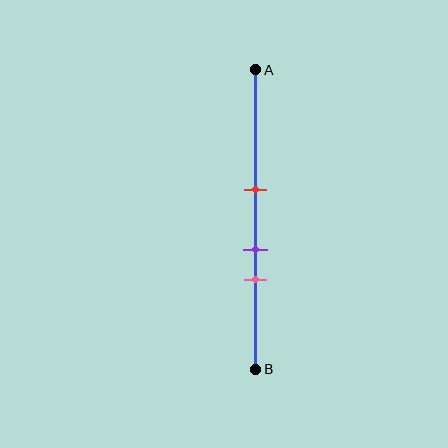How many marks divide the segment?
There are 3 marks dividing the segment.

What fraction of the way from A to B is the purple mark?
The purple mark is approximately 60% (0.6) of the way from A to B.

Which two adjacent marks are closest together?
The purple and pink marks are the closest adjacent pair.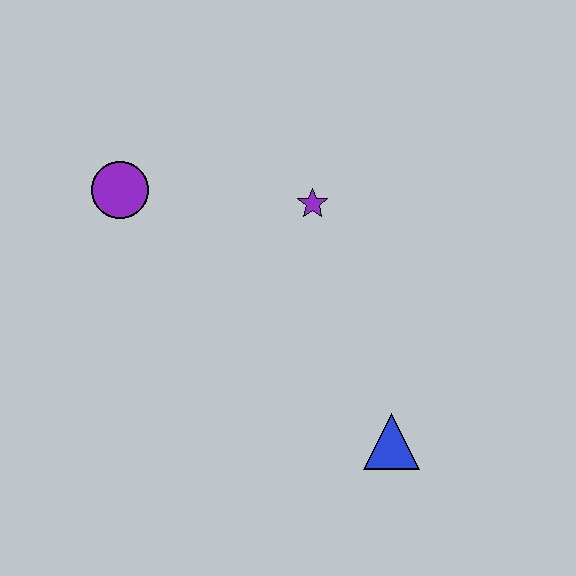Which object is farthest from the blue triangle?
The purple circle is farthest from the blue triangle.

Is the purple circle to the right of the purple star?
No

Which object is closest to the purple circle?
The purple star is closest to the purple circle.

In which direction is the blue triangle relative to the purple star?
The blue triangle is below the purple star.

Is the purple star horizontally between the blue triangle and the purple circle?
Yes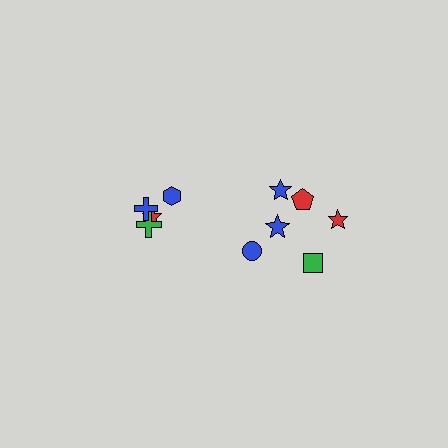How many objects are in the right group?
There are 6 objects.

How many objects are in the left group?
There are 4 objects.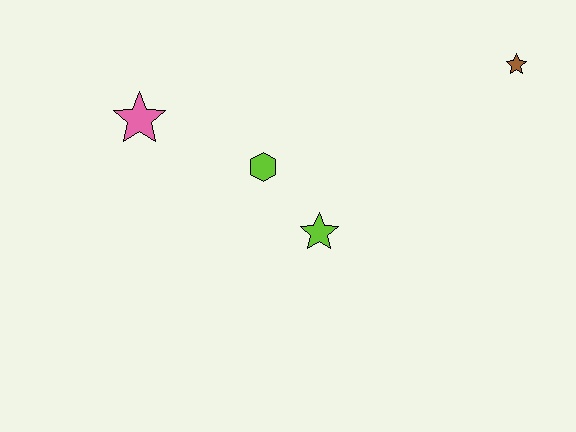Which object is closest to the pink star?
The lime hexagon is closest to the pink star.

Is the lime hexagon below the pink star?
Yes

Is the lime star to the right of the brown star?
No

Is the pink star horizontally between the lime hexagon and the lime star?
No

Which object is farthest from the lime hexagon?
The brown star is farthest from the lime hexagon.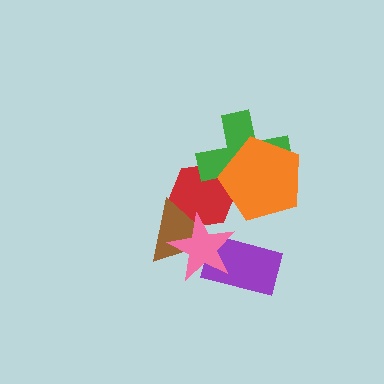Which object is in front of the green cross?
The orange pentagon is in front of the green cross.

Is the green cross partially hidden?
Yes, it is partially covered by another shape.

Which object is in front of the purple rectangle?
The pink star is in front of the purple rectangle.